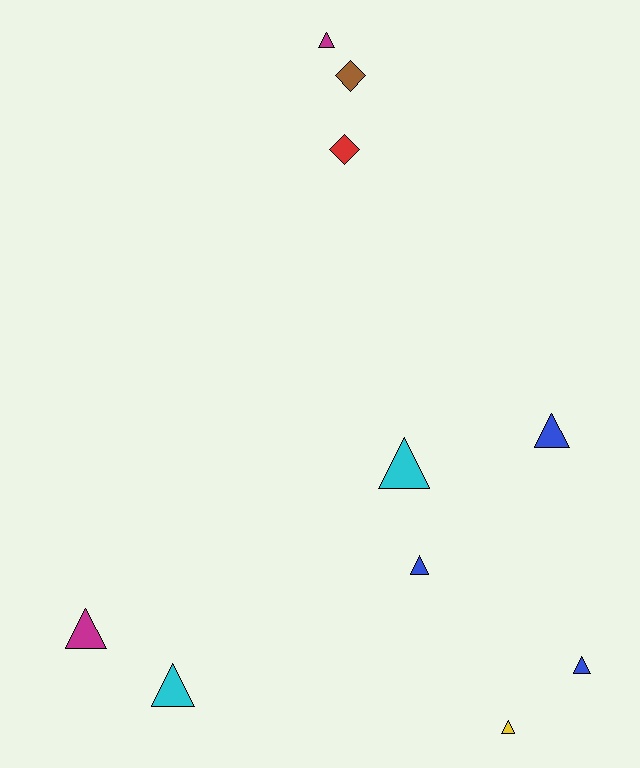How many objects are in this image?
There are 10 objects.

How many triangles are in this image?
There are 8 triangles.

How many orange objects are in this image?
There are no orange objects.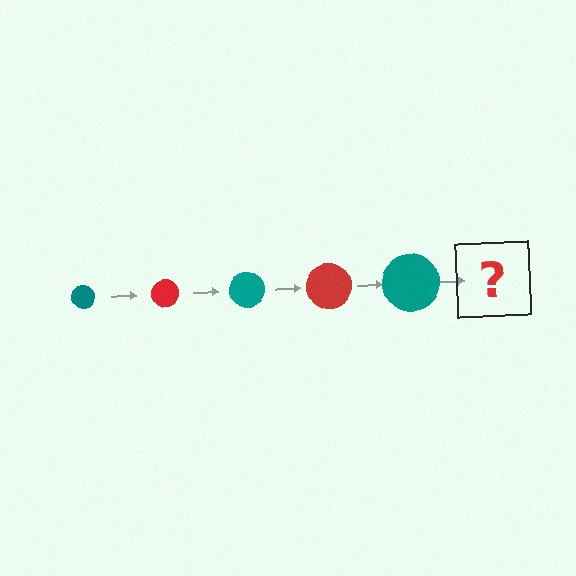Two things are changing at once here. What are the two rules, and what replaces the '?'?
The two rules are that the circle grows larger each step and the color cycles through teal and red. The '?' should be a red circle, larger than the previous one.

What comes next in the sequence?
The next element should be a red circle, larger than the previous one.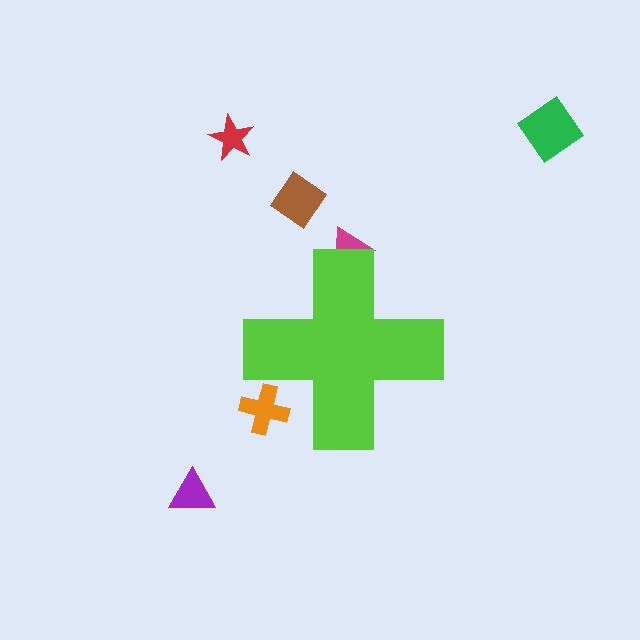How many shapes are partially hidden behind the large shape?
2 shapes are partially hidden.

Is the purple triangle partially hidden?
No, the purple triangle is fully visible.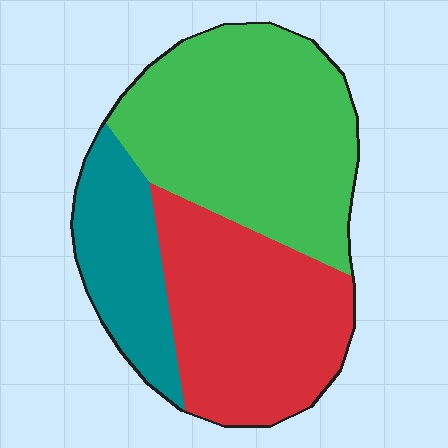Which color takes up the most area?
Green, at roughly 45%.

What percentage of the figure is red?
Red takes up about three eighths (3/8) of the figure.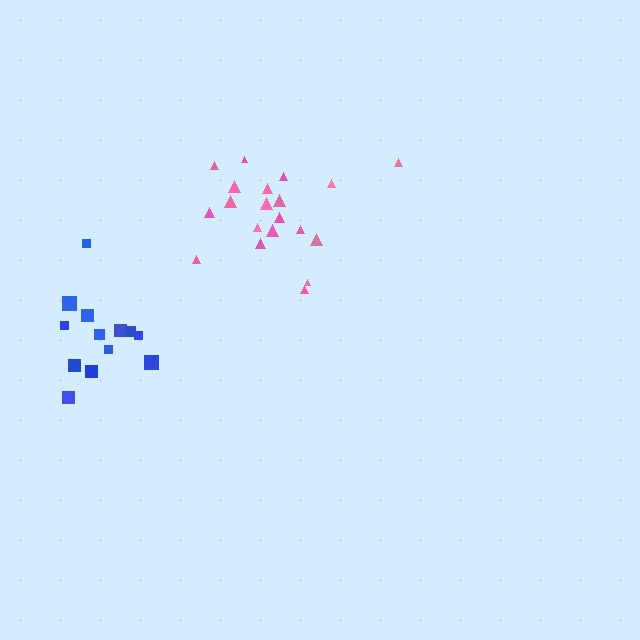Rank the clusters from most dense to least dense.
blue, pink.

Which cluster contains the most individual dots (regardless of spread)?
Pink (20).